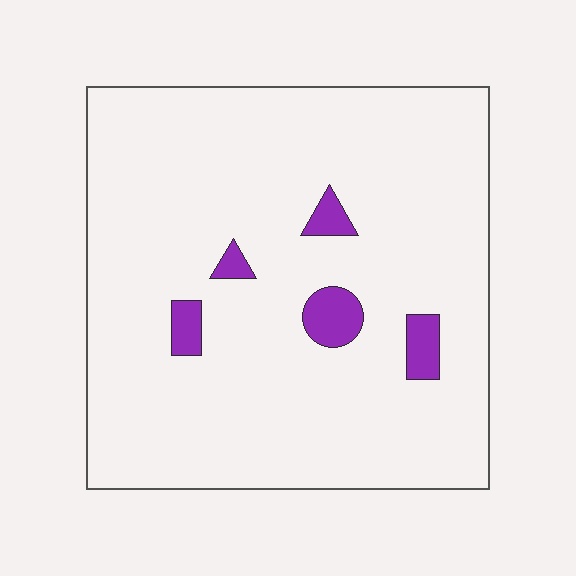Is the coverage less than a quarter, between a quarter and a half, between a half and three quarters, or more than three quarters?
Less than a quarter.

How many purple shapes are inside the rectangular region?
5.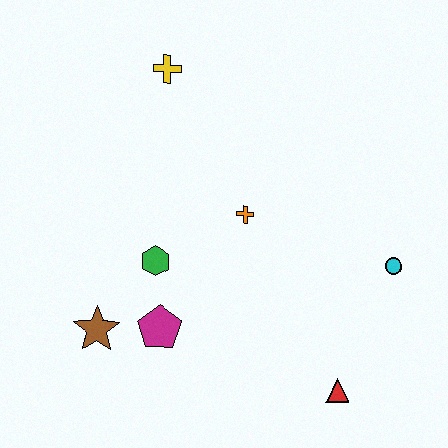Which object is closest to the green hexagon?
The magenta pentagon is closest to the green hexagon.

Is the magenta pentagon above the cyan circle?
No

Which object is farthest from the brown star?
The cyan circle is farthest from the brown star.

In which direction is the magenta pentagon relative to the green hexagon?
The magenta pentagon is below the green hexagon.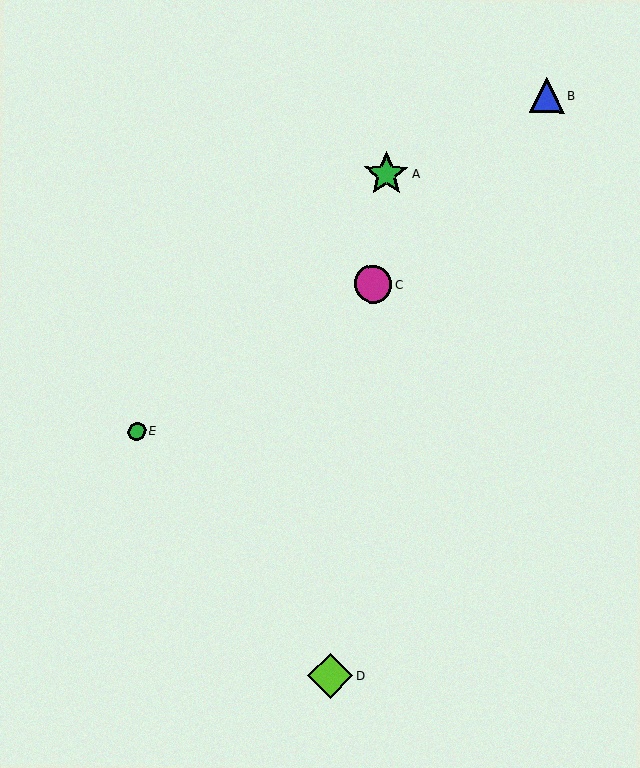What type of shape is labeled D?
Shape D is a lime diamond.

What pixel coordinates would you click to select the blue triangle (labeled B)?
Click at (547, 95) to select the blue triangle B.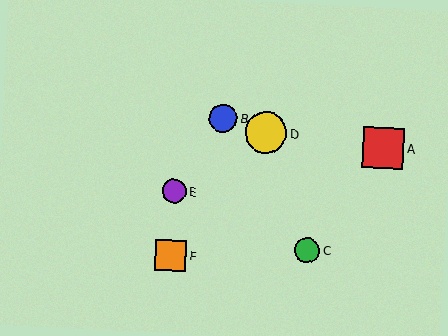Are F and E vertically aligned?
Yes, both are at x≈171.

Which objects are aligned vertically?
Objects E, F are aligned vertically.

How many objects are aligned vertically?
2 objects (E, F) are aligned vertically.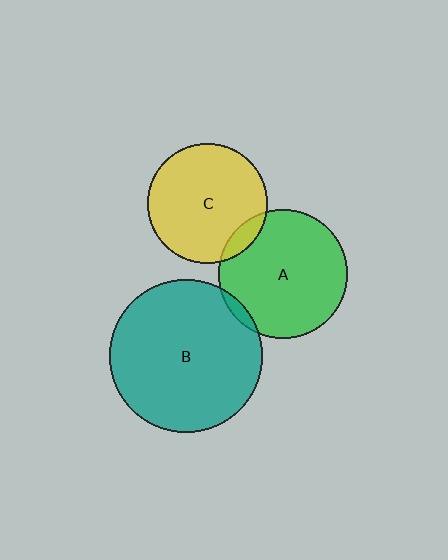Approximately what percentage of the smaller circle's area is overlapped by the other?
Approximately 10%.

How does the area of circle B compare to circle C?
Approximately 1.6 times.